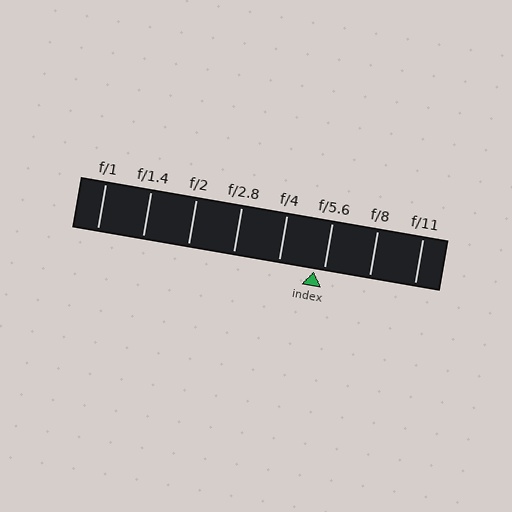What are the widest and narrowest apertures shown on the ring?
The widest aperture shown is f/1 and the narrowest is f/11.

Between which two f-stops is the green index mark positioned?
The index mark is between f/4 and f/5.6.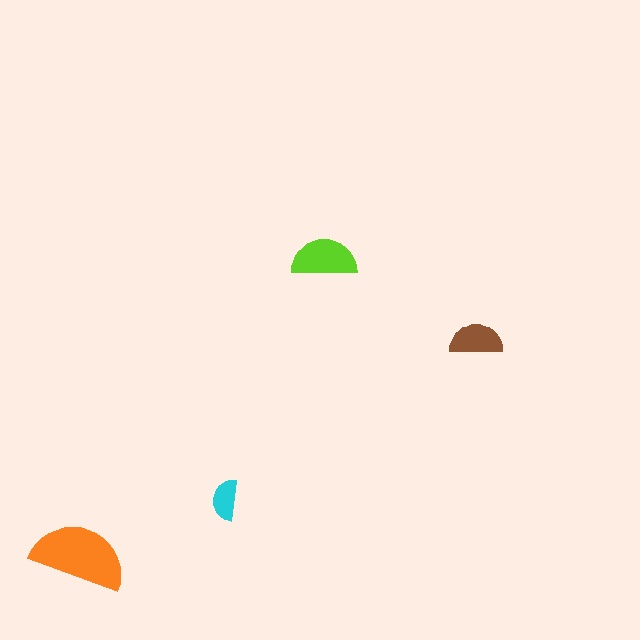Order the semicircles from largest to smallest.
the orange one, the lime one, the brown one, the cyan one.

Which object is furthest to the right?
The brown semicircle is rightmost.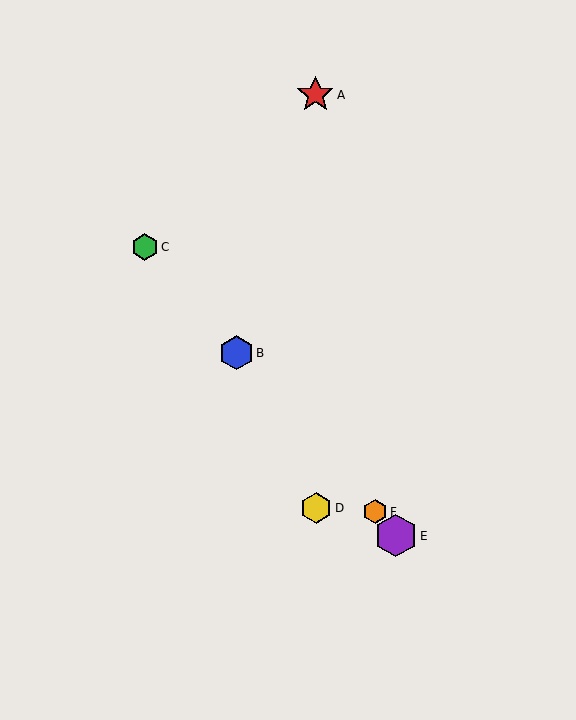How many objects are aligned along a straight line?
4 objects (B, C, E, F) are aligned along a straight line.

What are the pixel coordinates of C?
Object C is at (145, 247).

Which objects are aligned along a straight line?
Objects B, C, E, F are aligned along a straight line.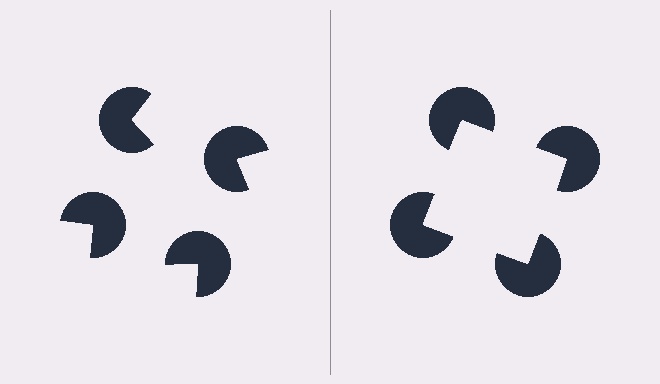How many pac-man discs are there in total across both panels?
8 — 4 on each side.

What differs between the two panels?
The pac-man discs are positioned identically on both sides; only the wedge orientations differ. On the right they align to a square; on the left they are misaligned.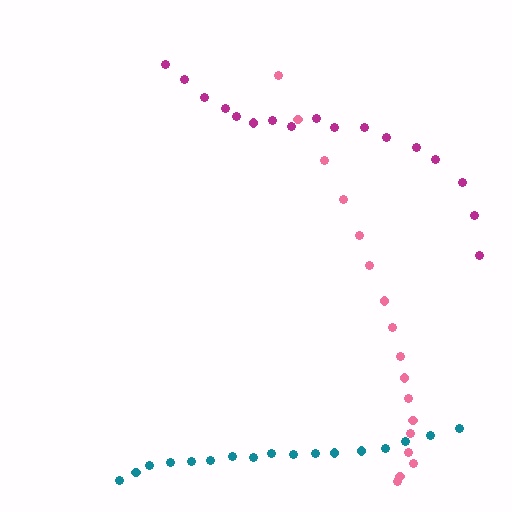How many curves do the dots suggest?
There are 3 distinct paths.